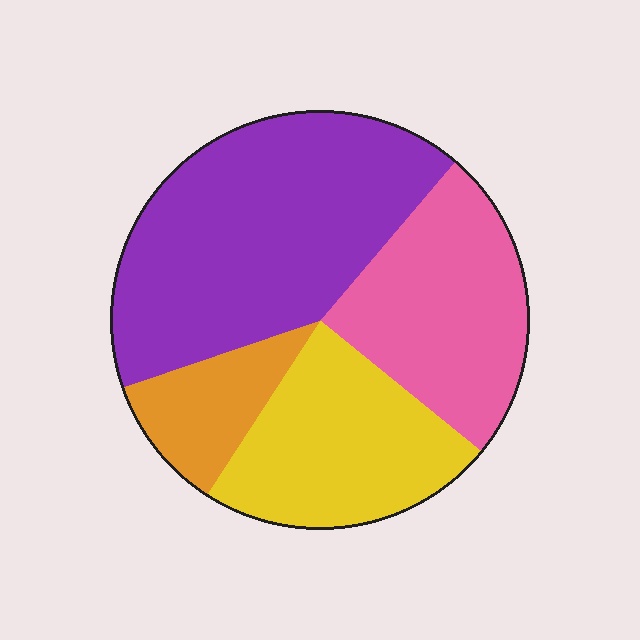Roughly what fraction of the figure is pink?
Pink takes up about one quarter (1/4) of the figure.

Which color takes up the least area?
Orange, at roughly 10%.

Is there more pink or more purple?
Purple.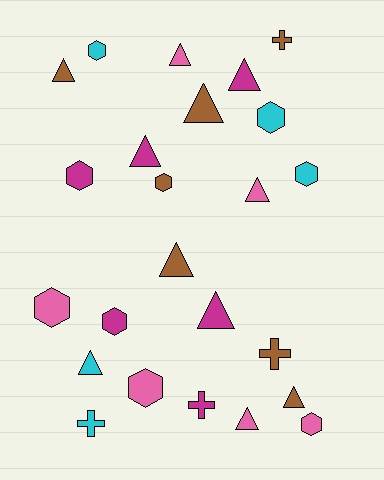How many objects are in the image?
There are 24 objects.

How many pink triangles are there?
There are 3 pink triangles.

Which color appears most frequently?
Brown, with 7 objects.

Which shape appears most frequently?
Triangle, with 11 objects.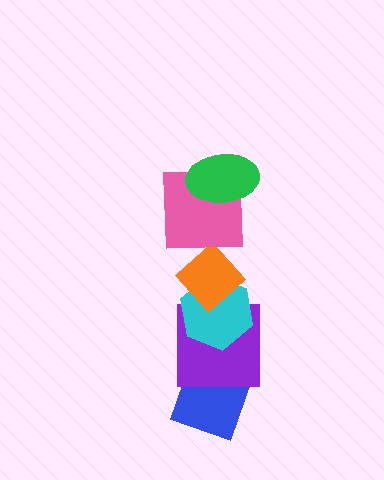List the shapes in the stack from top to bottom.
From top to bottom: the green ellipse, the pink square, the orange diamond, the cyan hexagon, the purple square, the blue diamond.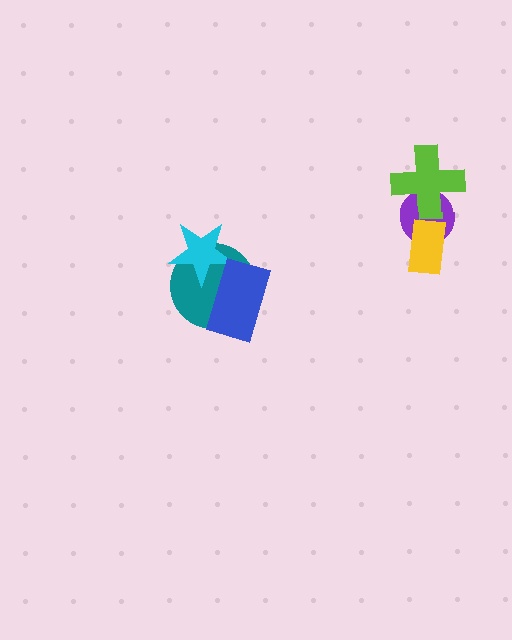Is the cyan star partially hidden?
Yes, it is partially covered by another shape.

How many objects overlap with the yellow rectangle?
1 object overlaps with the yellow rectangle.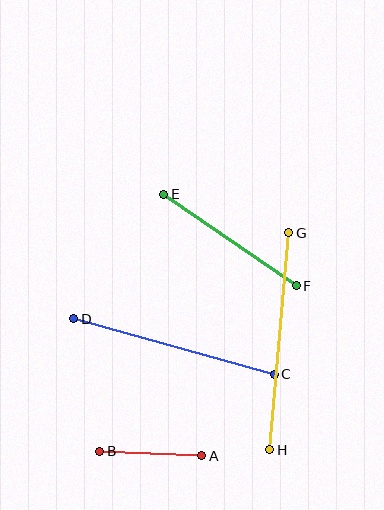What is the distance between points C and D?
The distance is approximately 208 pixels.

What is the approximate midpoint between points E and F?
The midpoint is at approximately (230, 240) pixels.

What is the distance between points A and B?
The distance is approximately 102 pixels.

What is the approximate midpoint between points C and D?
The midpoint is at approximately (174, 346) pixels.